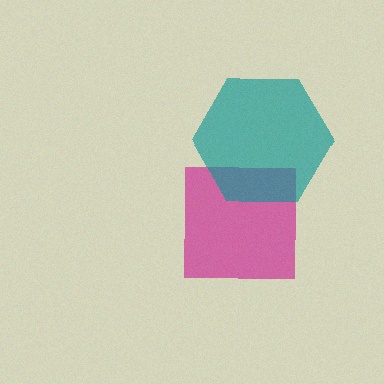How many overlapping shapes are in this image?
There are 2 overlapping shapes in the image.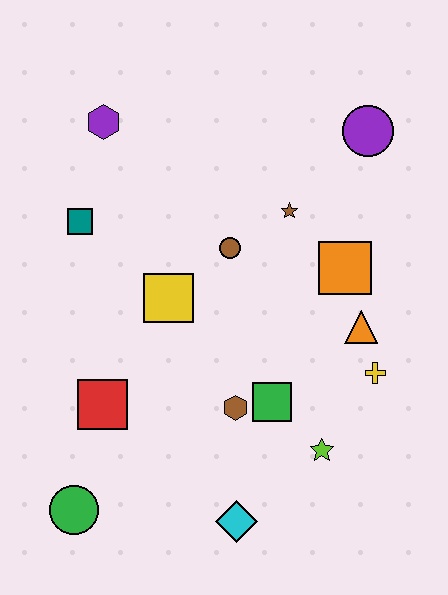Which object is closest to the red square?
The green circle is closest to the red square.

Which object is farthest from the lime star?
The purple hexagon is farthest from the lime star.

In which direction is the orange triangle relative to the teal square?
The orange triangle is to the right of the teal square.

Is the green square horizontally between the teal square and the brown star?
Yes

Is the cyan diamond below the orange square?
Yes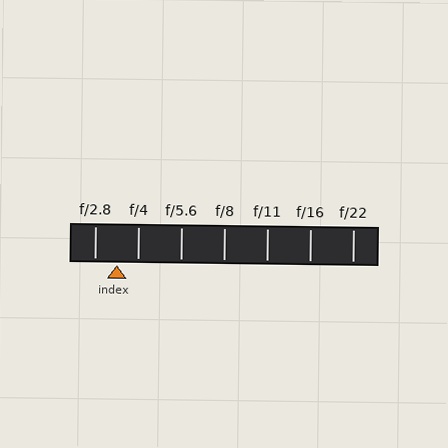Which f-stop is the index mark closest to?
The index mark is closest to f/4.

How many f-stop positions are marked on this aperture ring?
There are 7 f-stop positions marked.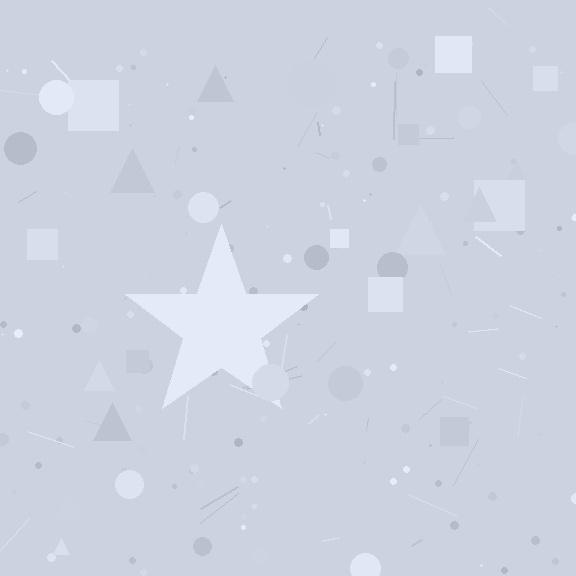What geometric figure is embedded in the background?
A star is embedded in the background.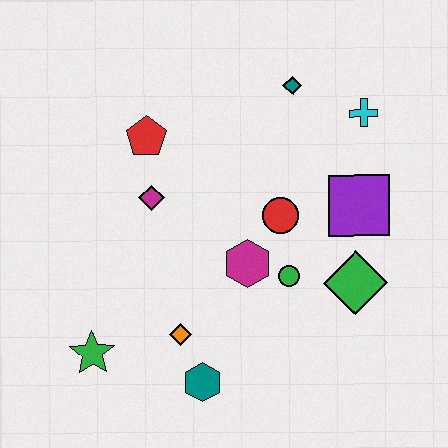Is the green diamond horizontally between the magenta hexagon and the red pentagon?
No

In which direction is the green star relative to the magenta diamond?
The green star is below the magenta diamond.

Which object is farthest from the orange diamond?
The cyan cross is farthest from the orange diamond.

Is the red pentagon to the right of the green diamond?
No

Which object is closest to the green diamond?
The green circle is closest to the green diamond.